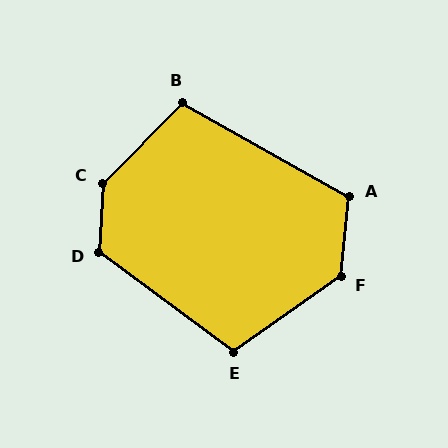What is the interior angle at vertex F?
Approximately 131 degrees (obtuse).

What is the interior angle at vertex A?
Approximately 113 degrees (obtuse).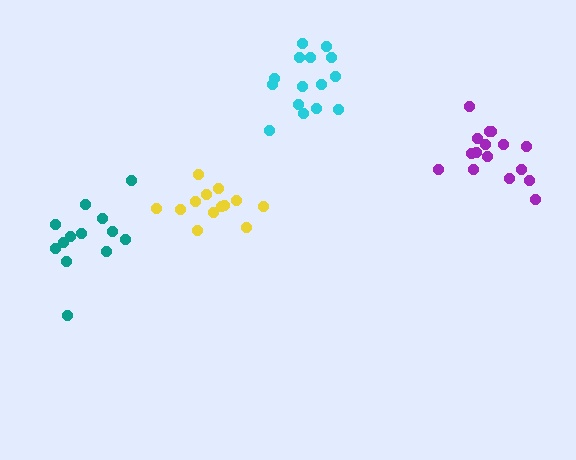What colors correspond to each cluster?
The clusters are colored: yellow, teal, cyan, purple.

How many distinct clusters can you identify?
There are 4 distinct clusters.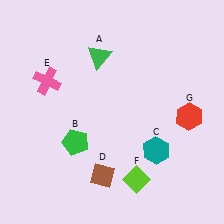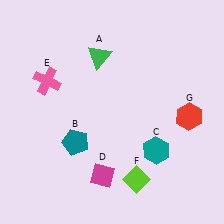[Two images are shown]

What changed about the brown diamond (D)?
In Image 1, D is brown. In Image 2, it changed to magenta.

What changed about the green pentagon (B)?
In Image 1, B is green. In Image 2, it changed to teal.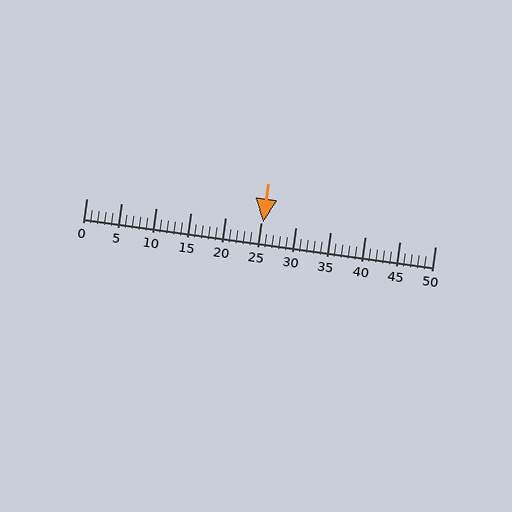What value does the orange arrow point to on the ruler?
The orange arrow points to approximately 25.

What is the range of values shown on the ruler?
The ruler shows values from 0 to 50.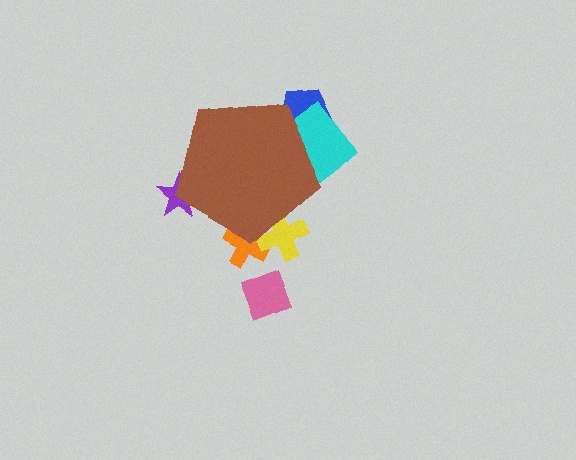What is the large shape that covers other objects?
A brown pentagon.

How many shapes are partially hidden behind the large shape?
5 shapes are partially hidden.